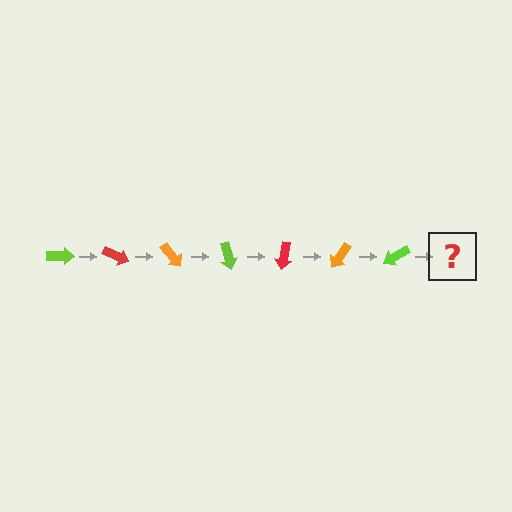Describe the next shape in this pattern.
It should be a red arrow, rotated 175 degrees from the start.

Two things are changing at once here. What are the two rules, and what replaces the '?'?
The two rules are that it rotates 25 degrees each step and the color cycles through lime, red, and orange. The '?' should be a red arrow, rotated 175 degrees from the start.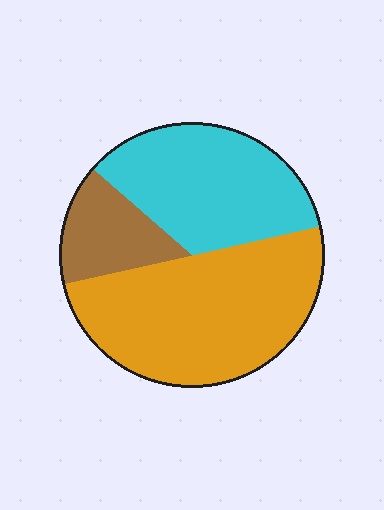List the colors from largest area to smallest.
From largest to smallest: orange, cyan, brown.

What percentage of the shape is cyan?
Cyan covers 35% of the shape.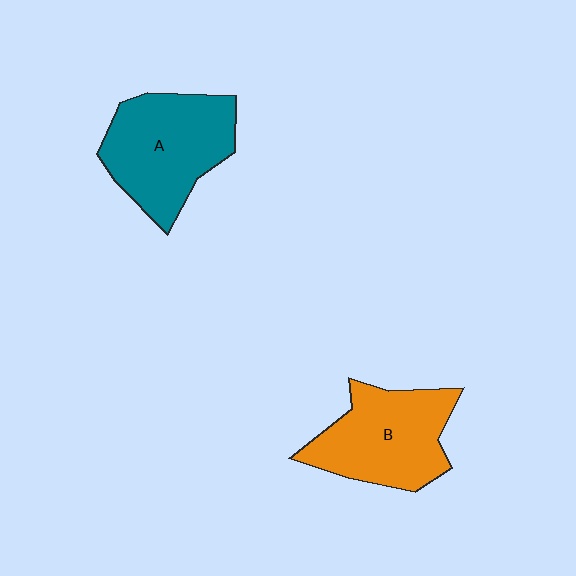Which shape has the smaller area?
Shape B (orange).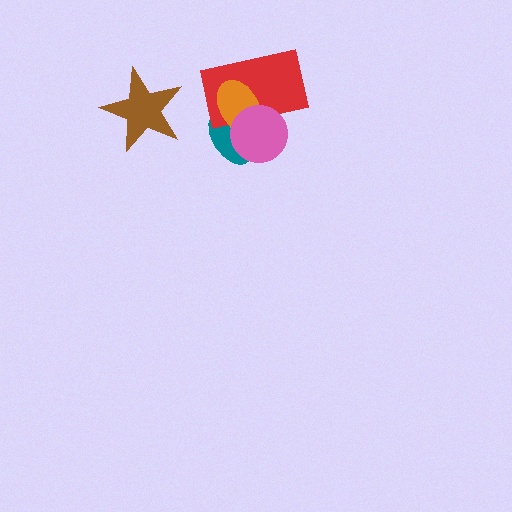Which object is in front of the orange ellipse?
The pink circle is in front of the orange ellipse.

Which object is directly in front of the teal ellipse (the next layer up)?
The red rectangle is directly in front of the teal ellipse.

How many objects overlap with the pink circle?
3 objects overlap with the pink circle.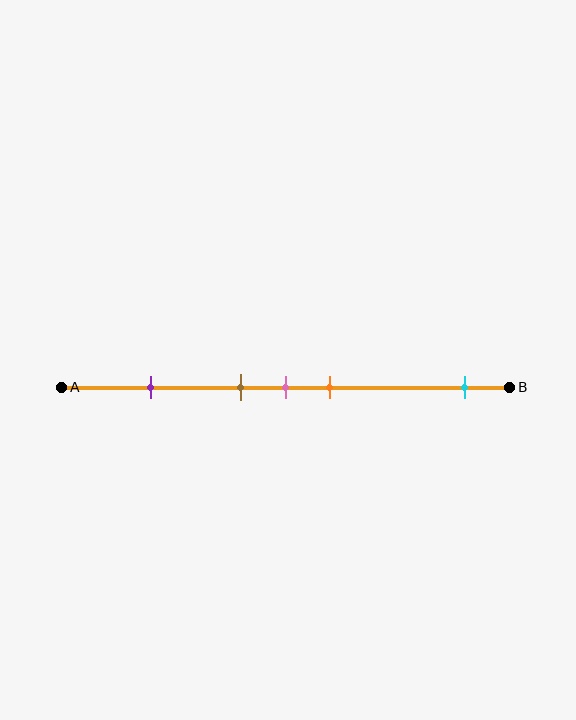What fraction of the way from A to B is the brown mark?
The brown mark is approximately 40% (0.4) of the way from A to B.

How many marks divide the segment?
There are 5 marks dividing the segment.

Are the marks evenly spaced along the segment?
No, the marks are not evenly spaced.